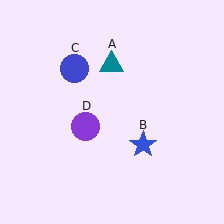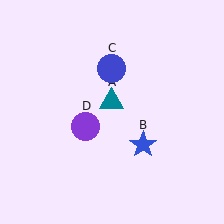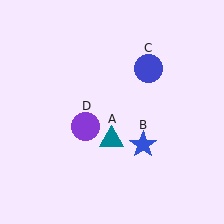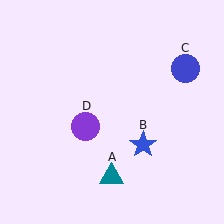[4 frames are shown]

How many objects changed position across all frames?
2 objects changed position: teal triangle (object A), blue circle (object C).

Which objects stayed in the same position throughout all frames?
Blue star (object B) and purple circle (object D) remained stationary.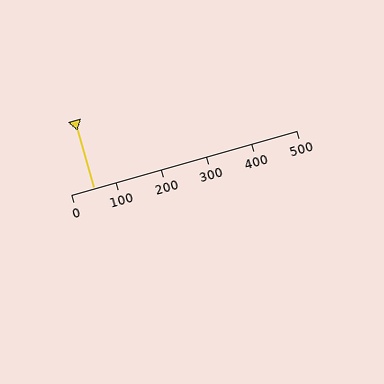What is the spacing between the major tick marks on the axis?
The major ticks are spaced 100 apart.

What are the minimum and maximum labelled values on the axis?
The axis runs from 0 to 500.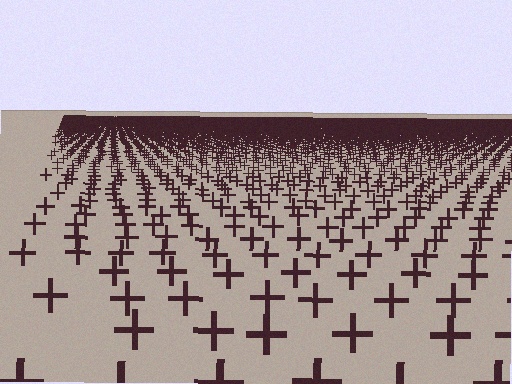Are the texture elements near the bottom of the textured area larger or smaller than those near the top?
Larger. Near the bottom, elements are closer to the viewer and appear at a bigger on-screen size.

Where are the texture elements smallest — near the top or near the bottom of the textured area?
Near the top.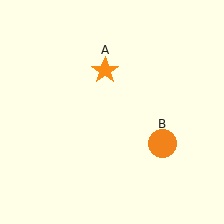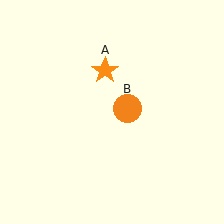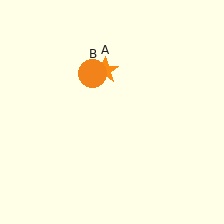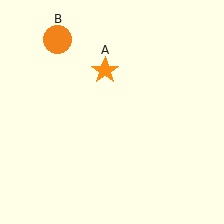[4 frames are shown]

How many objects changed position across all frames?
1 object changed position: orange circle (object B).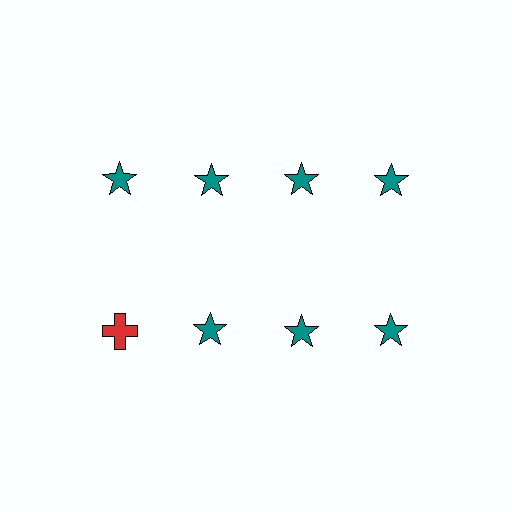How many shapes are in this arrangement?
There are 8 shapes arranged in a grid pattern.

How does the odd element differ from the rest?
It differs in both color (red instead of teal) and shape (cross instead of star).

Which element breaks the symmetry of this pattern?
The red cross in the second row, leftmost column breaks the symmetry. All other shapes are teal stars.